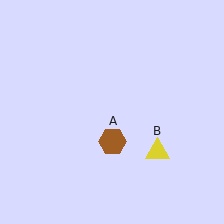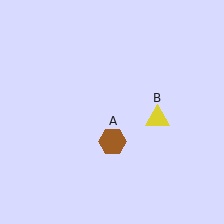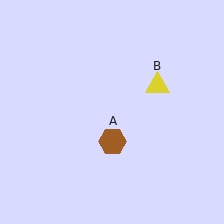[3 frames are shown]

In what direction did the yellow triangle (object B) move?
The yellow triangle (object B) moved up.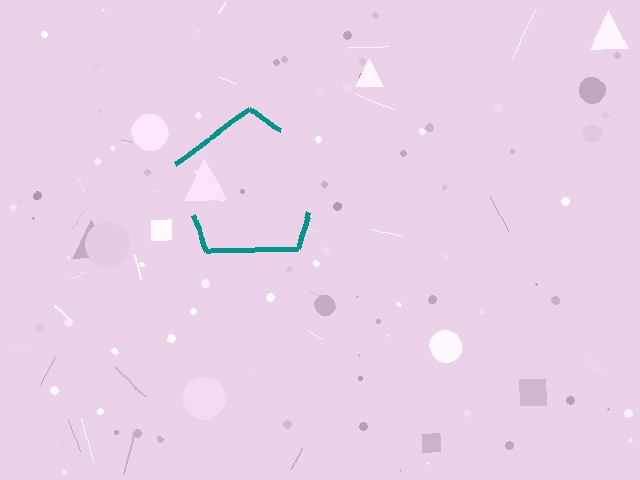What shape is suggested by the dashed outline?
The dashed outline suggests a pentagon.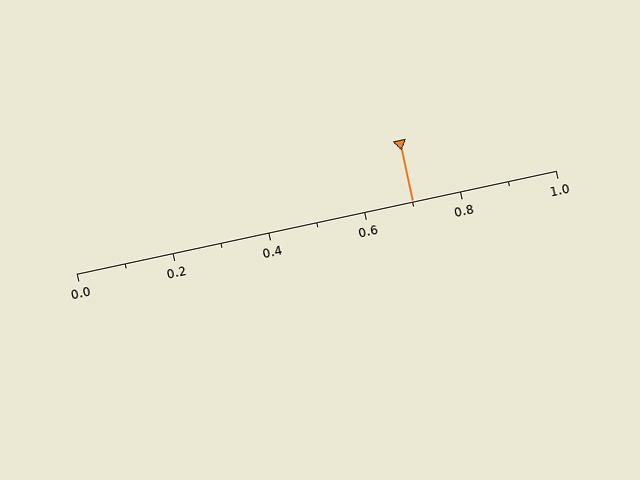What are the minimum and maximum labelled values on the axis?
The axis runs from 0.0 to 1.0.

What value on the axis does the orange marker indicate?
The marker indicates approximately 0.7.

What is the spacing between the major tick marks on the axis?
The major ticks are spaced 0.2 apart.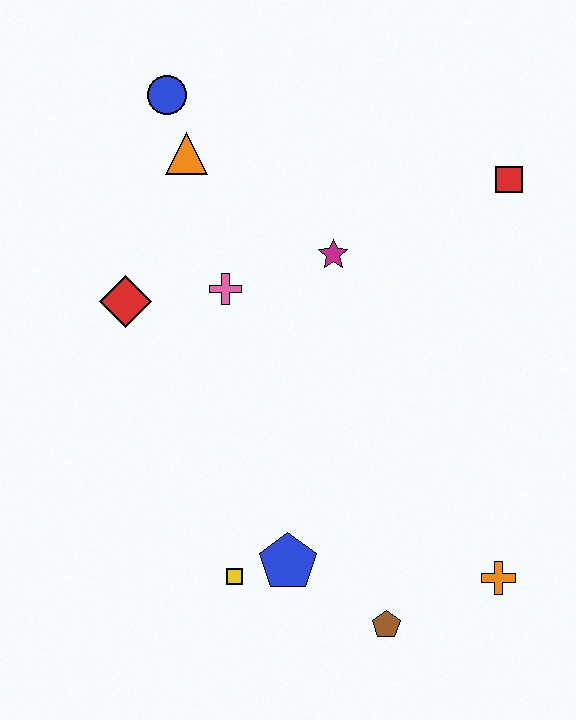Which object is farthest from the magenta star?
The brown pentagon is farthest from the magenta star.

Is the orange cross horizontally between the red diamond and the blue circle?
No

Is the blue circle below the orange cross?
No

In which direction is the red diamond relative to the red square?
The red diamond is to the left of the red square.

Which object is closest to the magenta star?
The pink cross is closest to the magenta star.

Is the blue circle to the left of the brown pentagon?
Yes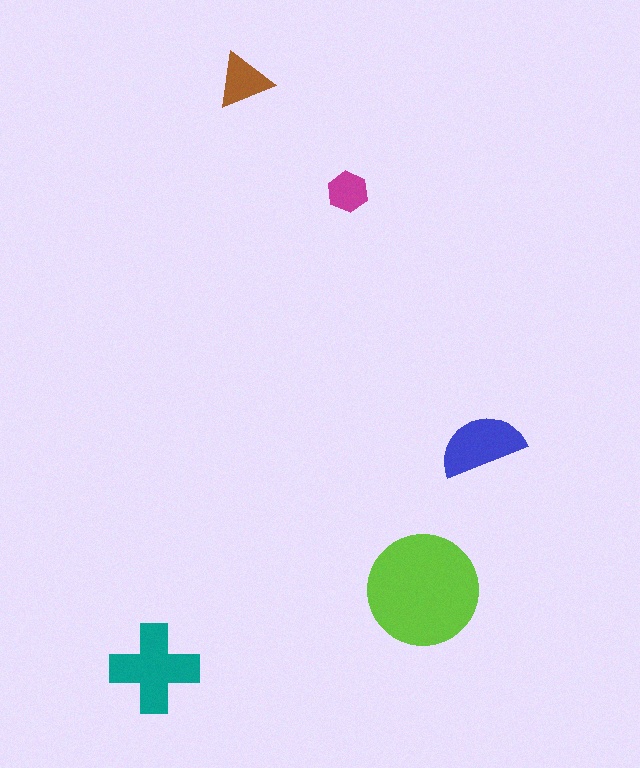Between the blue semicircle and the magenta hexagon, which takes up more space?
The blue semicircle.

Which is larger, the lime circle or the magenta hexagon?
The lime circle.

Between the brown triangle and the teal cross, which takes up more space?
The teal cross.